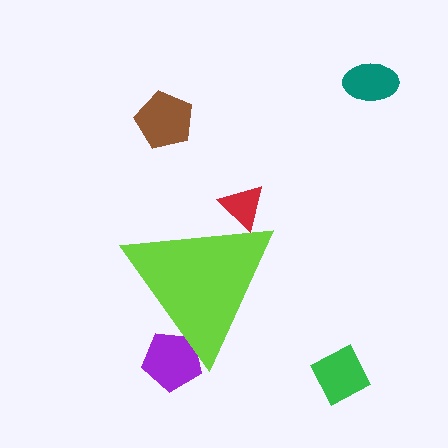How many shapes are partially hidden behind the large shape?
2 shapes are partially hidden.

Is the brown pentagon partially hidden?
No, the brown pentagon is fully visible.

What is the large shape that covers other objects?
A lime triangle.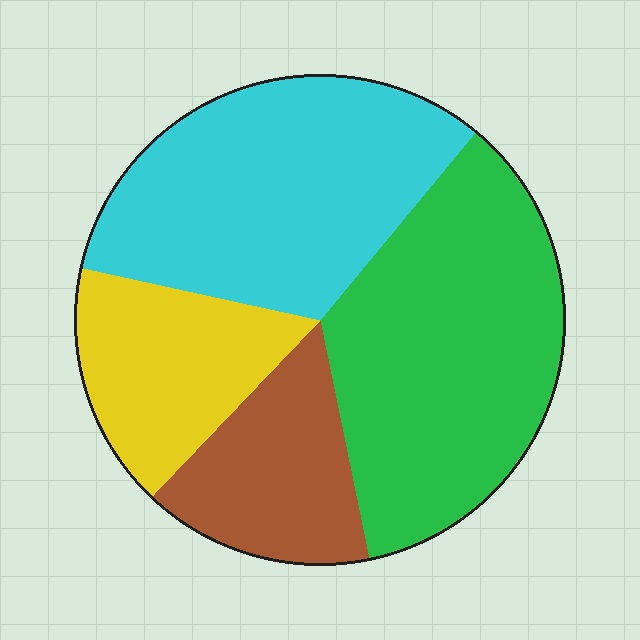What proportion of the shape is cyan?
Cyan covers roughly 35% of the shape.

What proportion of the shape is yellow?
Yellow covers 16% of the shape.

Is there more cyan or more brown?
Cyan.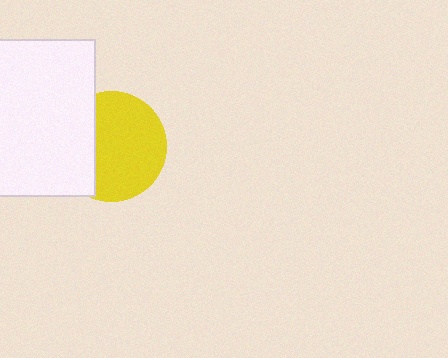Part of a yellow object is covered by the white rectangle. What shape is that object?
It is a circle.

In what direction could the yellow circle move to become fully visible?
The yellow circle could move right. That would shift it out from behind the white rectangle entirely.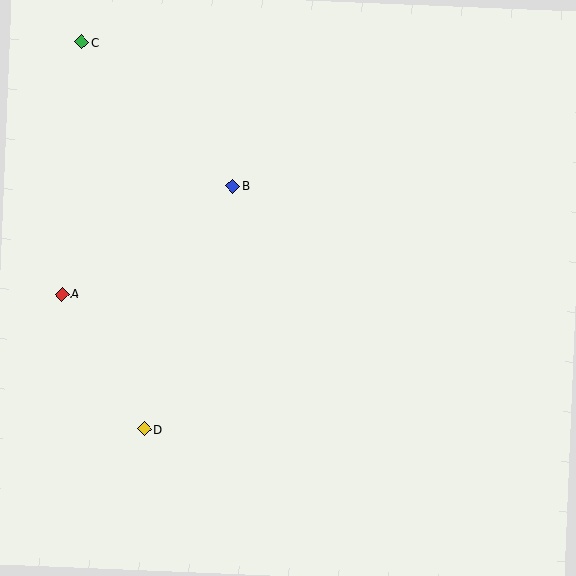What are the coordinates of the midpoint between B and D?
The midpoint between B and D is at (189, 307).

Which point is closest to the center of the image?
Point B at (233, 186) is closest to the center.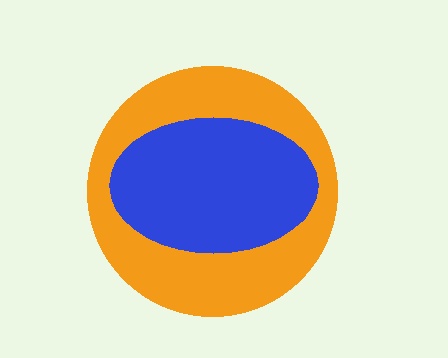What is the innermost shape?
The blue ellipse.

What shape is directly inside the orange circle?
The blue ellipse.